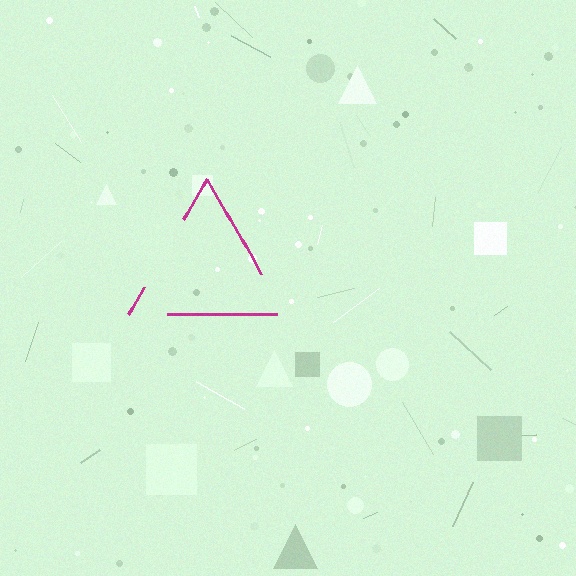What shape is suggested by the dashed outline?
The dashed outline suggests a triangle.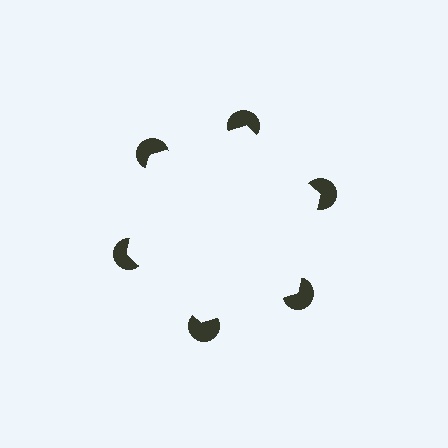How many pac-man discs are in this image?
There are 6 — one at each vertex of the illusory hexagon.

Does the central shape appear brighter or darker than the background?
It typically appears slightly brighter than the background, even though no actual brightness change is drawn.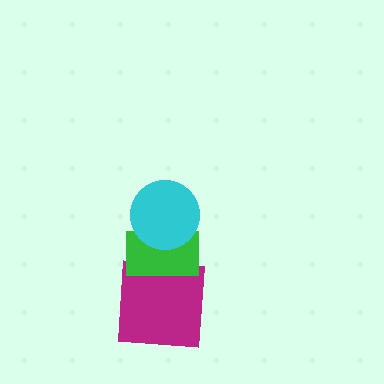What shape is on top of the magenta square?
The green rectangle is on top of the magenta square.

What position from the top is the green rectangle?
The green rectangle is 2nd from the top.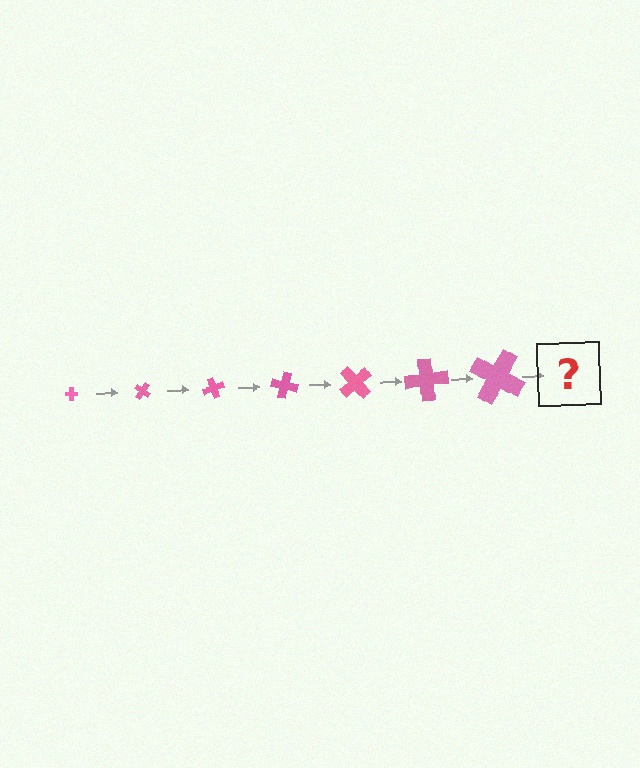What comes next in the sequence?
The next element should be a cross, larger than the previous one and rotated 245 degrees from the start.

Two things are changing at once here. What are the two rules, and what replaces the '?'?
The two rules are that the cross grows larger each step and it rotates 35 degrees each step. The '?' should be a cross, larger than the previous one and rotated 245 degrees from the start.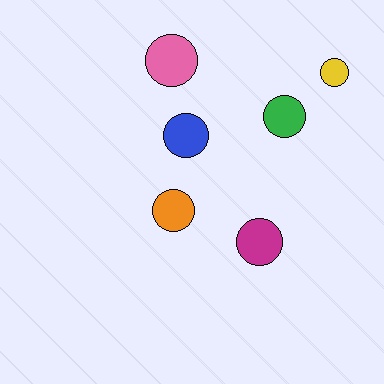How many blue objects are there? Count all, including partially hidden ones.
There is 1 blue object.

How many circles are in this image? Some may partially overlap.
There are 6 circles.